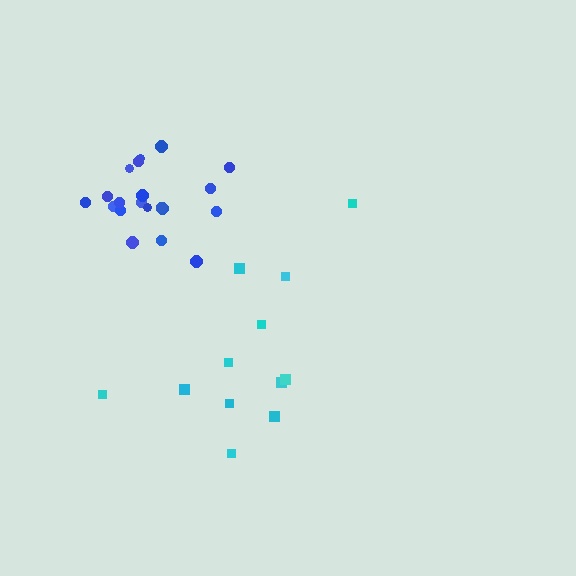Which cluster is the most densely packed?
Blue.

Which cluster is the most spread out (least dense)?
Cyan.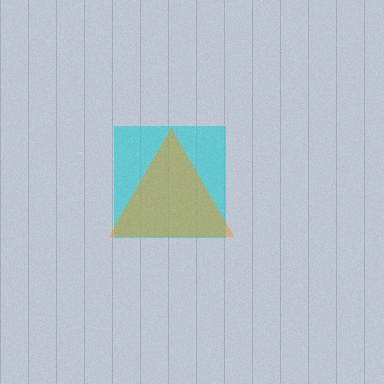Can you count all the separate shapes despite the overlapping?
Yes, there are 2 separate shapes.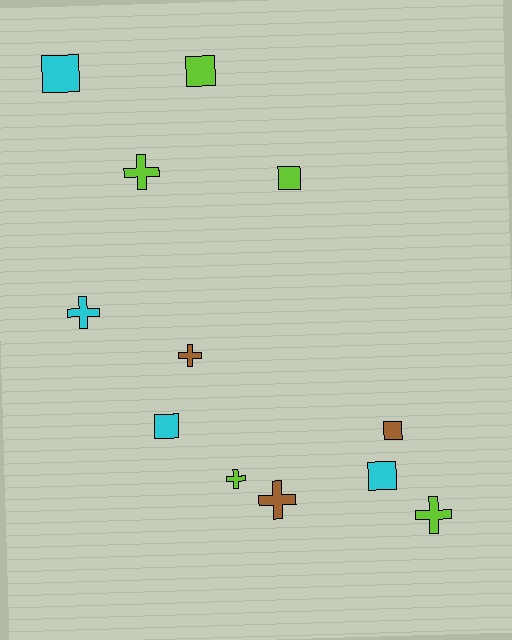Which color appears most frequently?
Lime, with 5 objects.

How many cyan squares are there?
There are 3 cyan squares.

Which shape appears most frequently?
Square, with 6 objects.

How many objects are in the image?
There are 12 objects.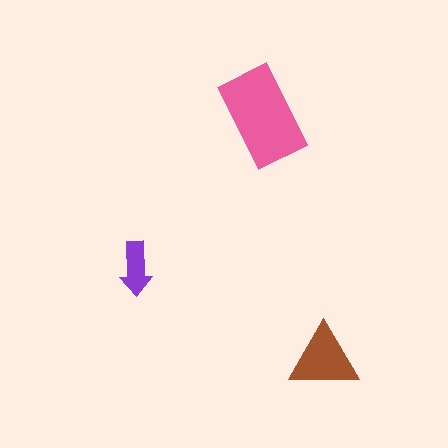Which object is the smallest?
The purple arrow.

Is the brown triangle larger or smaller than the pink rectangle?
Smaller.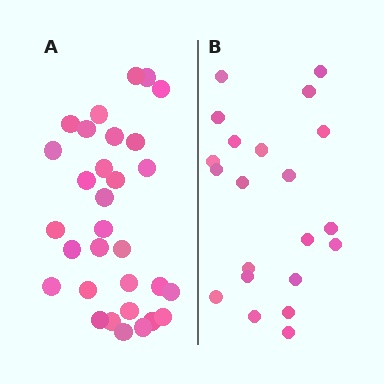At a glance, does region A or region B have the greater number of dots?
Region A (the left region) has more dots.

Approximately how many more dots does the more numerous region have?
Region A has roughly 10 or so more dots than region B.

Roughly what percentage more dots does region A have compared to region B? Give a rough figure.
About 50% more.